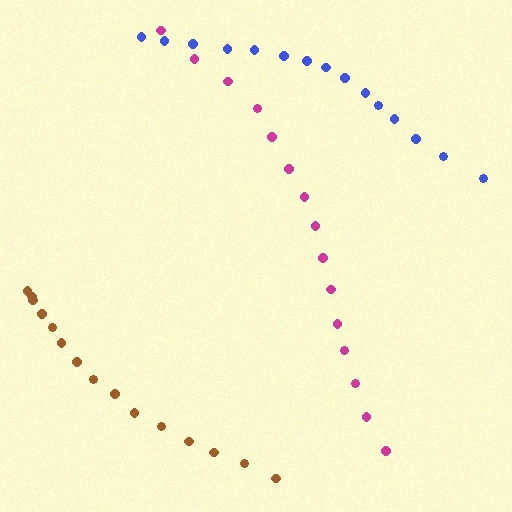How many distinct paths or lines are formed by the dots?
There are 3 distinct paths.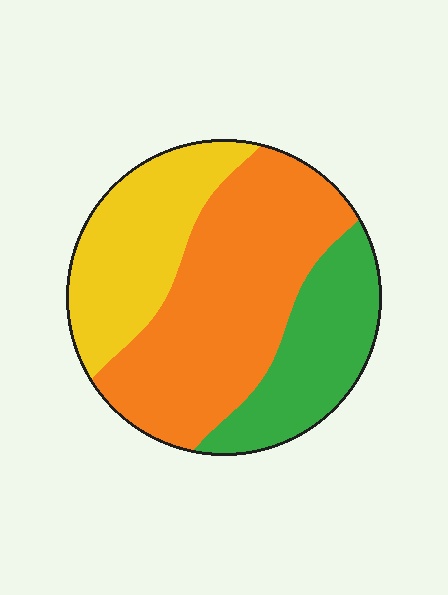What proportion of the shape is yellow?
Yellow takes up about one quarter (1/4) of the shape.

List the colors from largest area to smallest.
From largest to smallest: orange, yellow, green.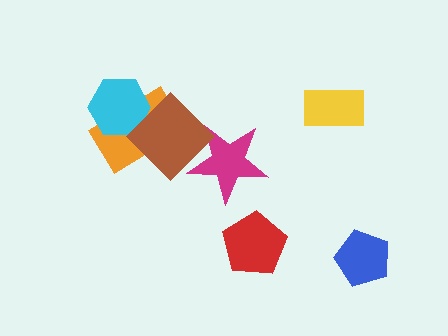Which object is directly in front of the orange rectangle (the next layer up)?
The cyan hexagon is directly in front of the orange rectangle.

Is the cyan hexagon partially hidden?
Yes, it is partially covered by another shape.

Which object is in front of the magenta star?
The brown diamond is in front of the magenta star.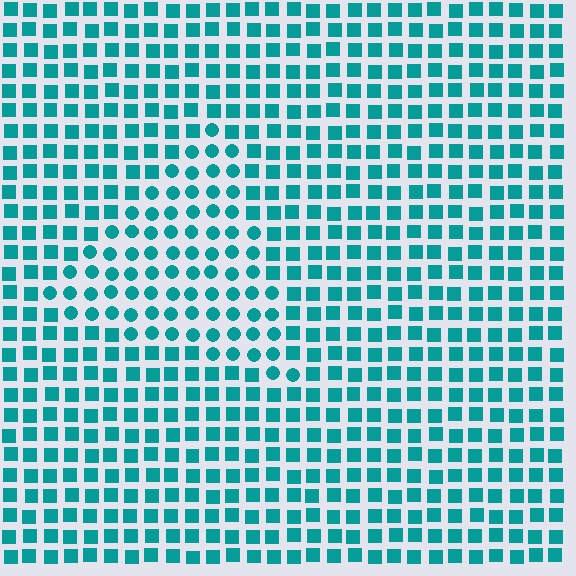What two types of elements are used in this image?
The image uses circles inside the triangle region and squares outside it.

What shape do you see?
I see a triangle.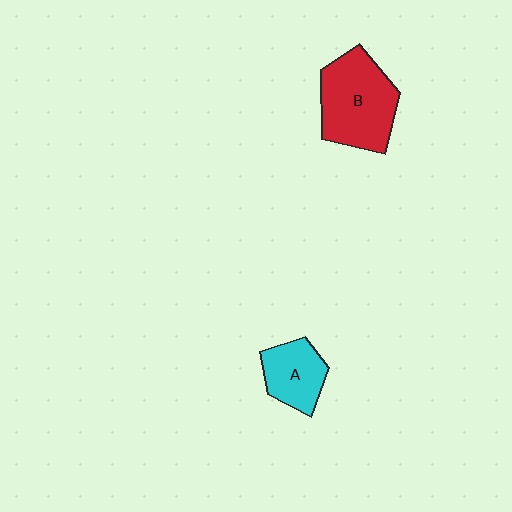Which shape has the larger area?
Shape B (red).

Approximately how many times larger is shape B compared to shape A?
Approximately 1.7 times.